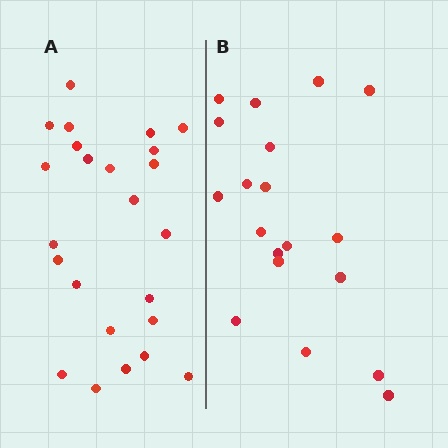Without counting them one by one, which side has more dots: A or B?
Region A (the left region) has more dots.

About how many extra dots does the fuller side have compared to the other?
Region A has about 5 more dots than region B.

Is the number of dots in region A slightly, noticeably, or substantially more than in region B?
Region A has noticeably more, but not dramatically so. The ratio is roughly 1.3 to 1.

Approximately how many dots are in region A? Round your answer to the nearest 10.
About 20 dots. (The exact count is 24, which rounds to 20.)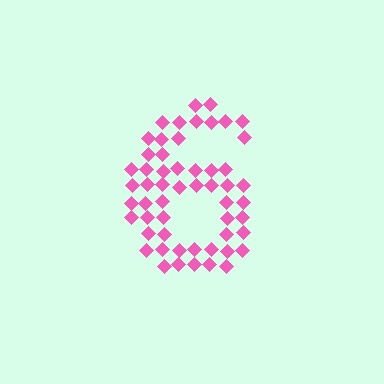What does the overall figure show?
The overall figure shows the digit 6.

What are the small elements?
The small elements are diamonds.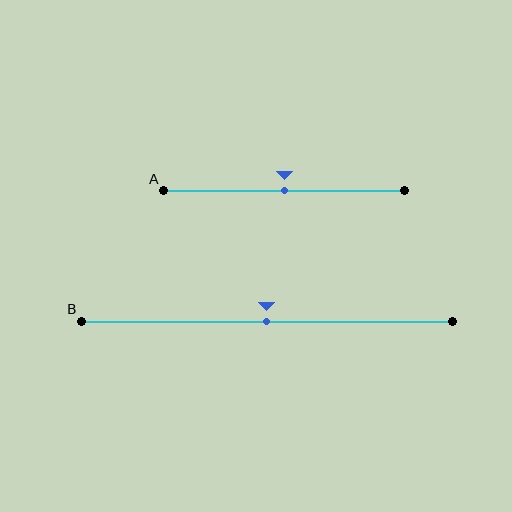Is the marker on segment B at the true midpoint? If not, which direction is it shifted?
Yes, the marker on segment B is at the true midpoint.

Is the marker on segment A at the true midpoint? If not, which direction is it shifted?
Yes, the marker on segment A is at the true midpoint.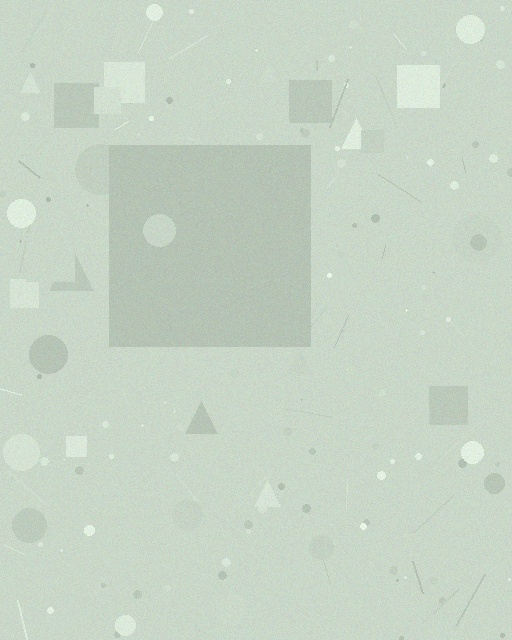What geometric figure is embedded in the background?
A square is embedded in the background.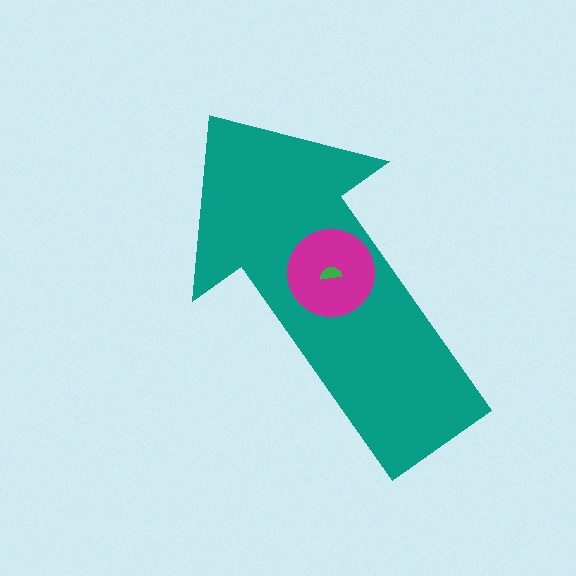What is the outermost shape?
The teal arrow.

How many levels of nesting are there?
3.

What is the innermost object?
The green semicircle.